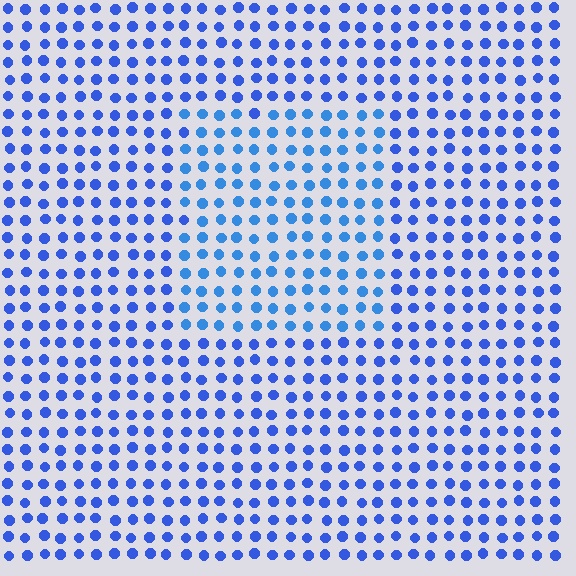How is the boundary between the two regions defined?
The boundary is defined purely by a slight shift in hue (about 18 degrees). Spacing, size, and orientation are identical on both sides.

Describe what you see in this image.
The image is filled with small blue elements in a uniform arrangement. A rectangle-shaped region is visible where the elements are tinted to a slightly different hue, forming a subtle color boundary.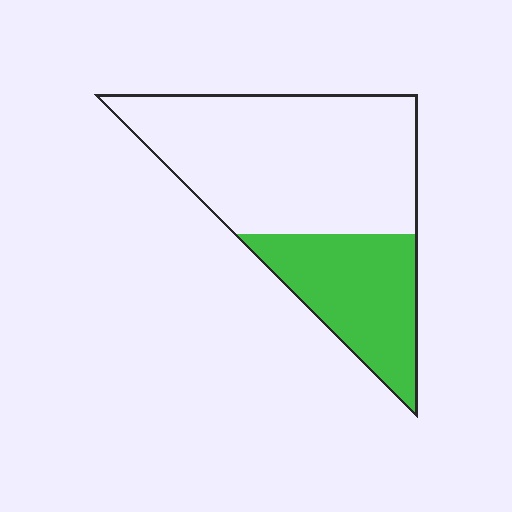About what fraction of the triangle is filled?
About one third (1/3).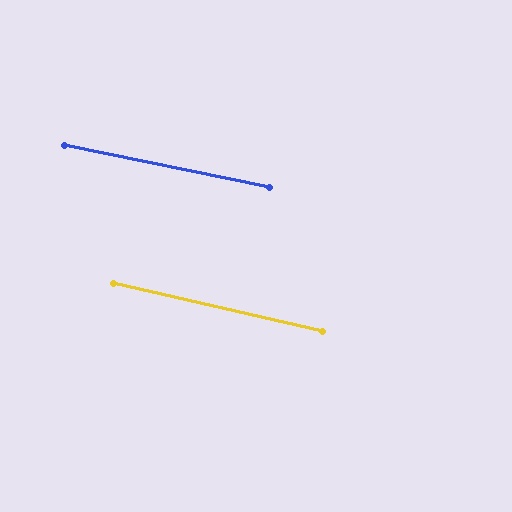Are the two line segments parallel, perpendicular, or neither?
Parallel — their directions differ by only 1.4°.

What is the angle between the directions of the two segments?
Approximately 1 degree.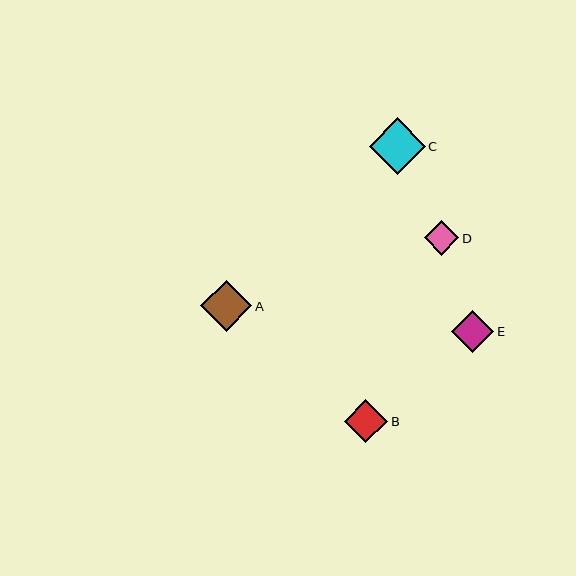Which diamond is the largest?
Diamond C is the largest with a size of approximately 56 pixels.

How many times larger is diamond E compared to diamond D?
Diamond E is approximately 1.2 times the size of diamond D.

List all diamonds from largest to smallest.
From largest to smallest: C, A, B, E, D.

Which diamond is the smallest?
Diamond D is the smallest with a size of approximately 34 pixels.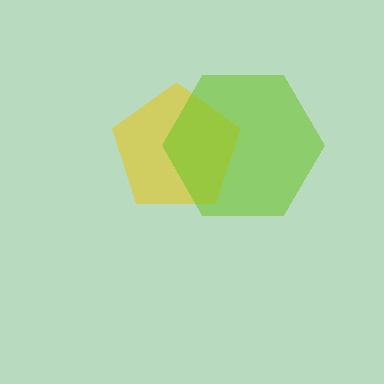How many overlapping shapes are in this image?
There are 2 overlapping shapes in the image.